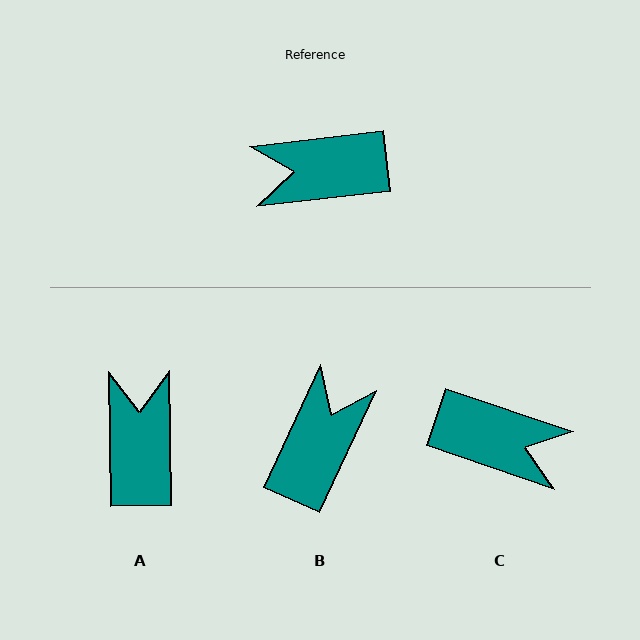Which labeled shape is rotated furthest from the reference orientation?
C, about 155 degrees away.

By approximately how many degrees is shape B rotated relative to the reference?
Approximately 121 degrees clockwise.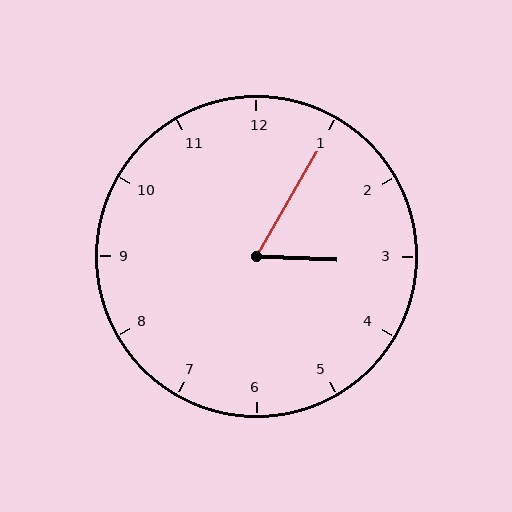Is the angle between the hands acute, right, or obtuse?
It is acute.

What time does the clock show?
3:05.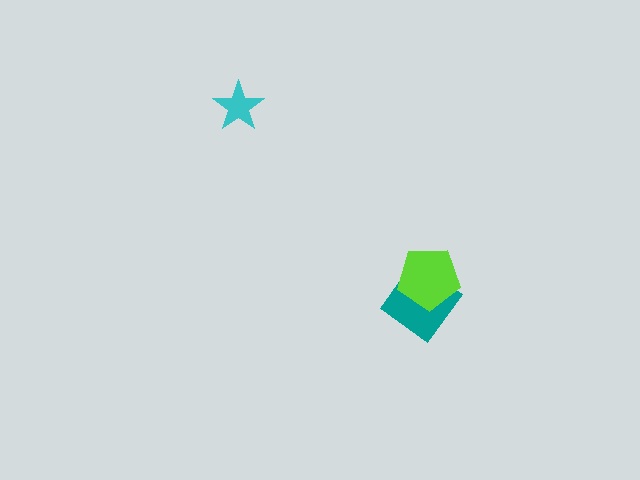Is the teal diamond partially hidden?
Yes, it is partially covered by another shape.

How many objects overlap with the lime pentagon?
1 object overlaps with the lime pentagon.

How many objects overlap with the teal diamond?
1 object overlaps with the teal diamond.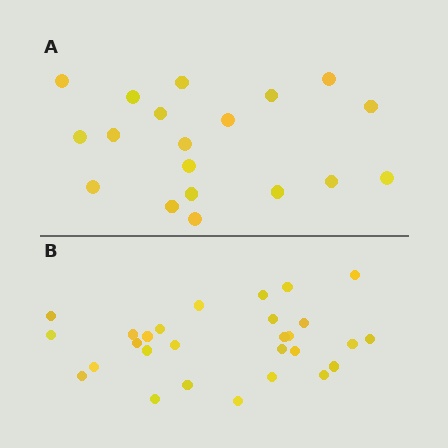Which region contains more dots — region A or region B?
Region B (the bottom region) has more dots.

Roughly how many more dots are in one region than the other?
Region B has roughly 8 or so more dots than region A.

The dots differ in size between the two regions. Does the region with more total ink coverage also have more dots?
No. Region A has more total ink coverage because its dots are larger, but region B actually contains more individual dots. Total area can be misleading — the number of items is what matters here.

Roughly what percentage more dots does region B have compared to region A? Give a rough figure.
About 45% more.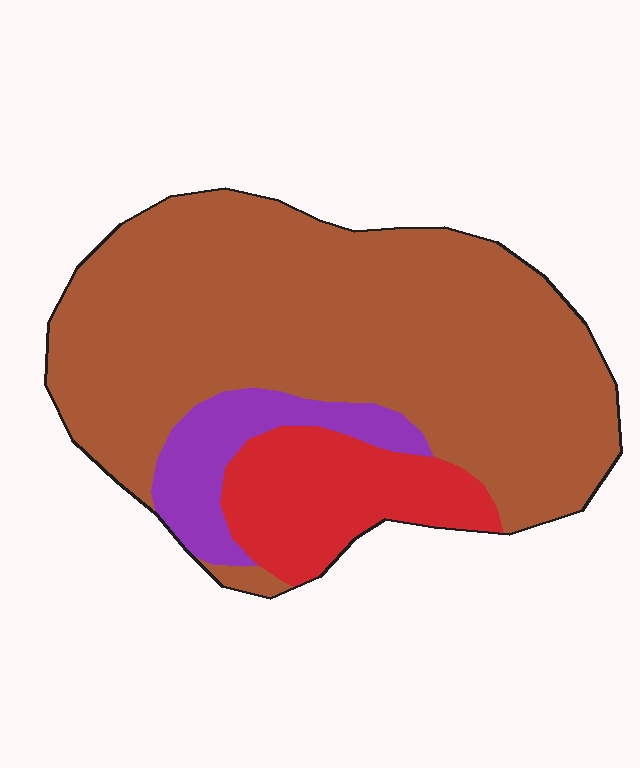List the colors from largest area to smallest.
From largest to smallest: brown, red, purple.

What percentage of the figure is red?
Red covers roughly 15% of the figure.